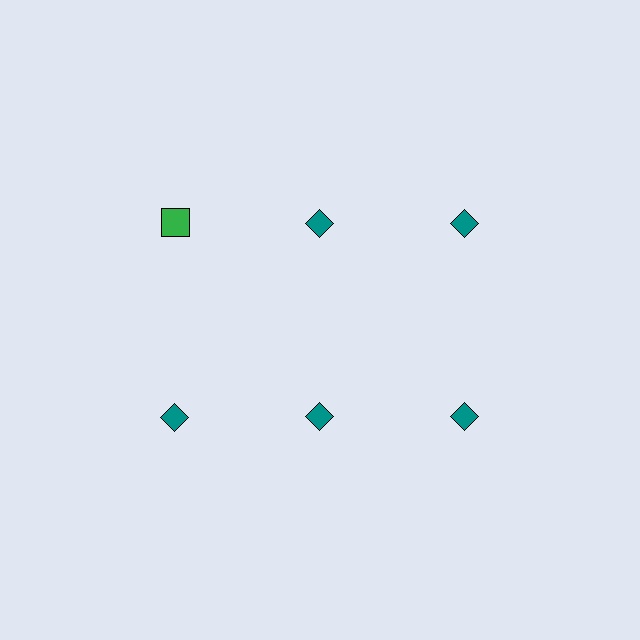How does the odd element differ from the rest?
It differs in both color (green instead of teal) and shape (square instead of diamond).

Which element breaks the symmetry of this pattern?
The green square in the top row, leftmost column breaks the symmetry. All other shapes are teal diamonds.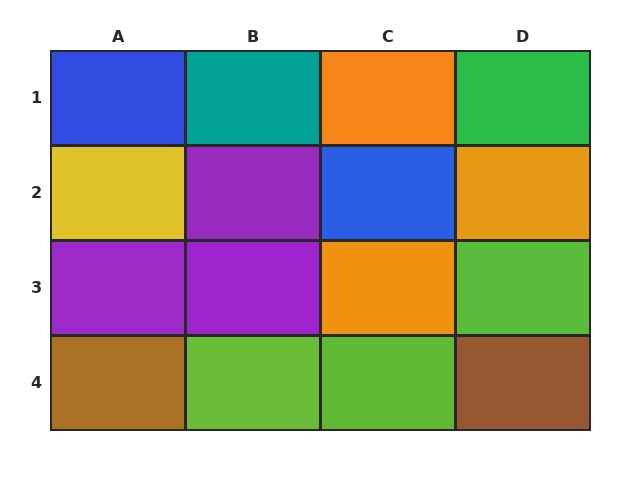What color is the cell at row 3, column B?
Purple.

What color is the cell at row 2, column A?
Yellow.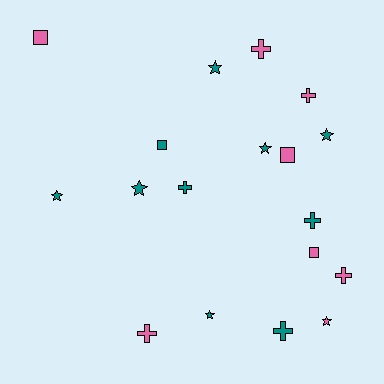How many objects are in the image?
There are 18 objects.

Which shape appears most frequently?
Cross, with 7 objects.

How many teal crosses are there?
There are 3 teal crosses.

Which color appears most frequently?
Teal, with 10 objects.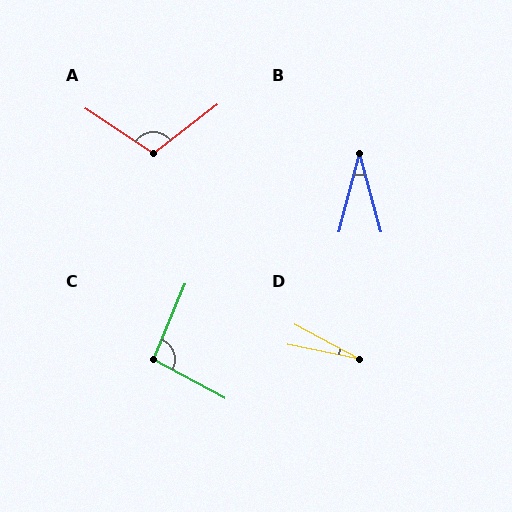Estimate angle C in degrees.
Approximately 96 degrees.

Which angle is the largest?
A, at approximately 109 degrees.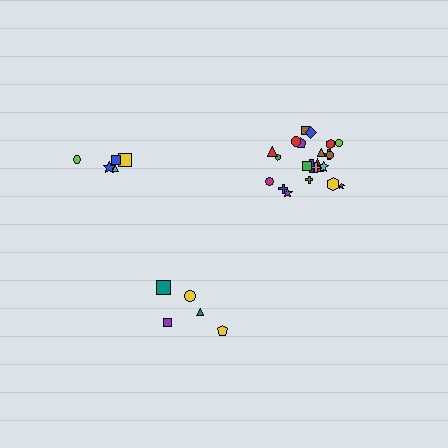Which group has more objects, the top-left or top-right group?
The top-right group.